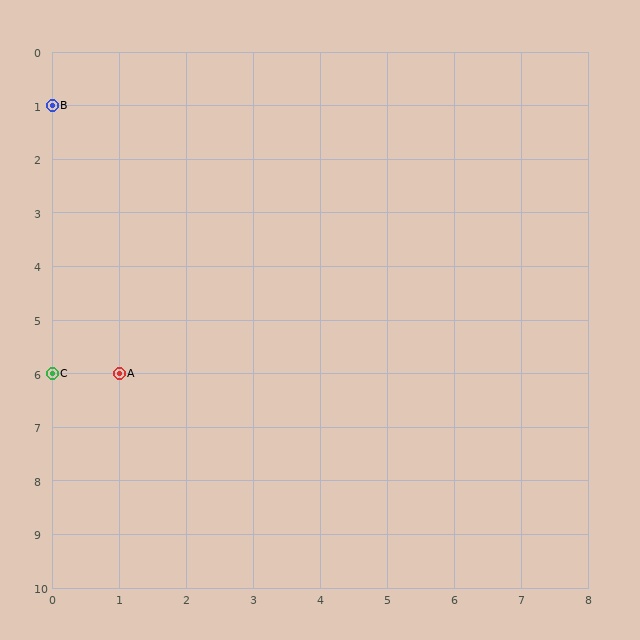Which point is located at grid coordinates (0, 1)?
Point B is at (0, 1).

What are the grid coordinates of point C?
Point C is at grid coordinates (0, 6).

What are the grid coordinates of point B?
Point B is at grid coordinates (0, 1).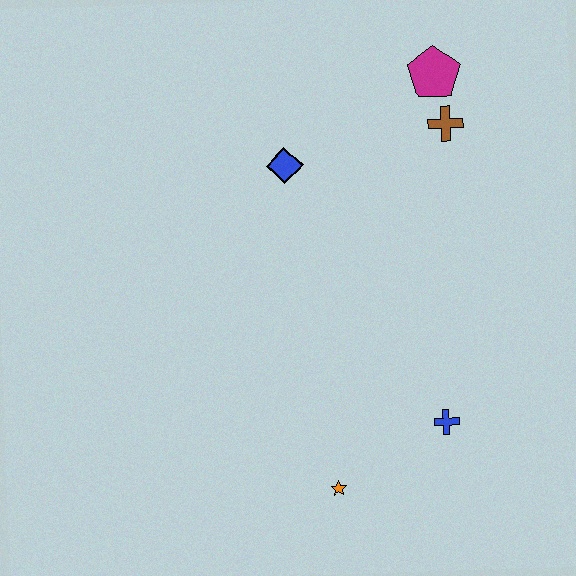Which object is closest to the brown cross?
The magenta pentagon is closest to the brown cross.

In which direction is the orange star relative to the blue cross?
The orange star is to the left of the blue cross.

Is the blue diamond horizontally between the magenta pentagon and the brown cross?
No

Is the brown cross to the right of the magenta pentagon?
Yes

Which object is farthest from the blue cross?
The magenta pentagon is farthest from the blue cross.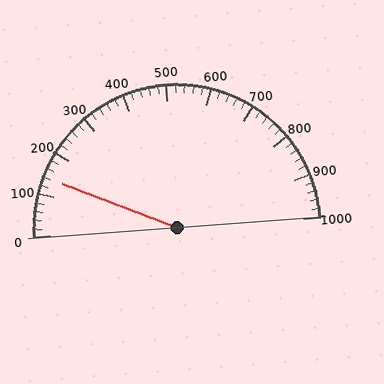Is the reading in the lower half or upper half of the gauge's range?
The reading is in the lower half of the range (0 to 1000).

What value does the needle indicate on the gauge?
The needle indicates approximately 140.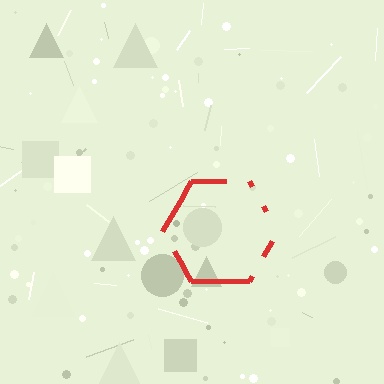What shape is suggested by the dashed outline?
The dashed outline suggests a hexagon.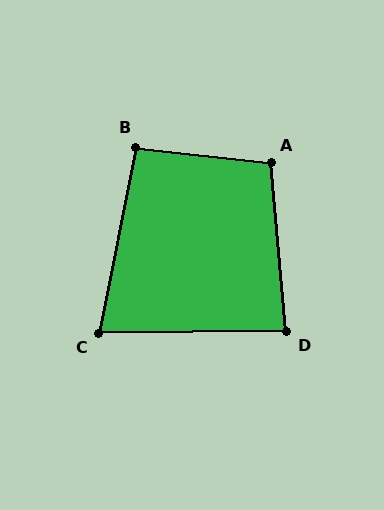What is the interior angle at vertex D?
Approximately 85 degrees (approximately right).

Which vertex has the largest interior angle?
A, at approximately 102 degrees.